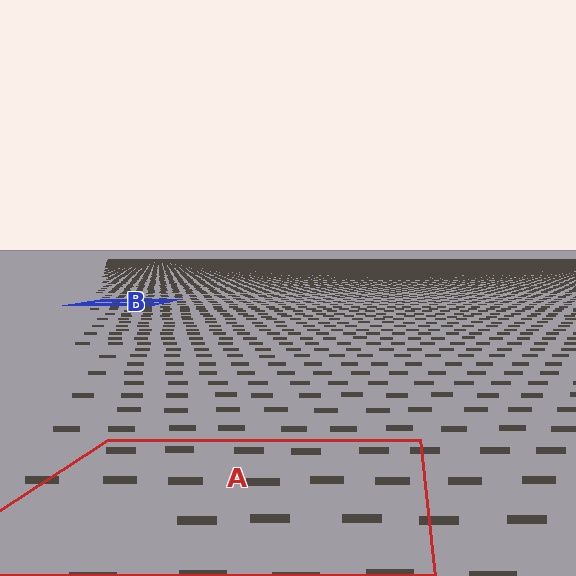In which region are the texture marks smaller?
The texture marks are smaller in region B, because it is farther away.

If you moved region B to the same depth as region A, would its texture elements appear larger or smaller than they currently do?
They would appear larger. At a closer depth, the same texture elements are projected at a bigger on-screen size.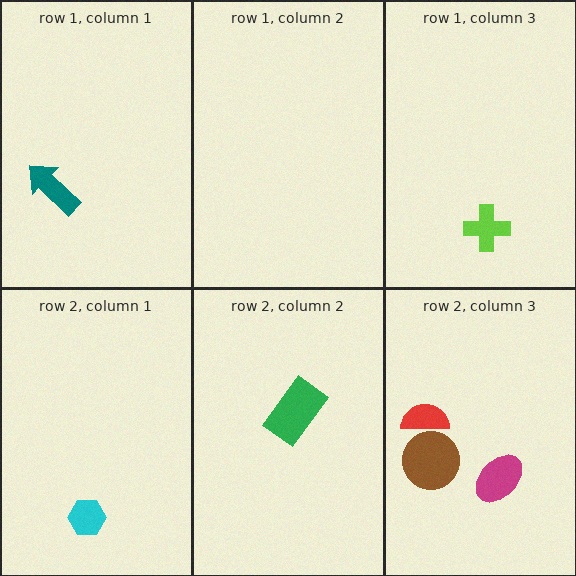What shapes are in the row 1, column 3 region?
The lime cross.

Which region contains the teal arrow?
The row 1, column 1 region.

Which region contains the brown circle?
The row 2, column 3 region.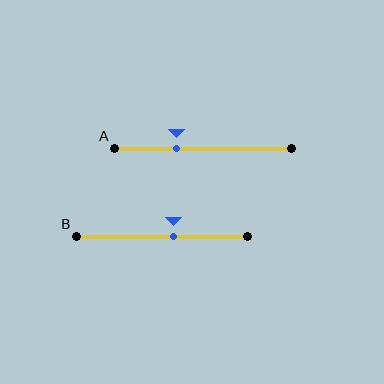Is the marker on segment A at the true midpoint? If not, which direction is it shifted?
No, the marker on segment A is shifted to the left by about 15% of the segment length.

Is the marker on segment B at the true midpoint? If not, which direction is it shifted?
No, the marker on segment B is shifted to the right by about 7% of the segment length.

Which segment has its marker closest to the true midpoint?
Segment B has its marker closest to the true midpoint.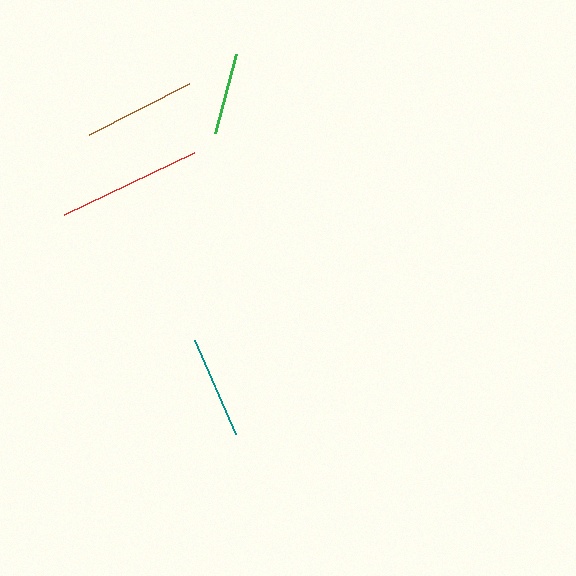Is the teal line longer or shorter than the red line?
The red line is longer than the teal line.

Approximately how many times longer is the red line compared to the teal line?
The red line is approximately 1.4 times the length of the teal line.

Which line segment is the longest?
The red line is the longest at approximately 143 pixels.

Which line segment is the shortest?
The green line is the shortest at approximately 81 pixels.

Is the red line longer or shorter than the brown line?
The red line is longer than the brown line.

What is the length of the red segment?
The red segment is approximately 143 pixels long.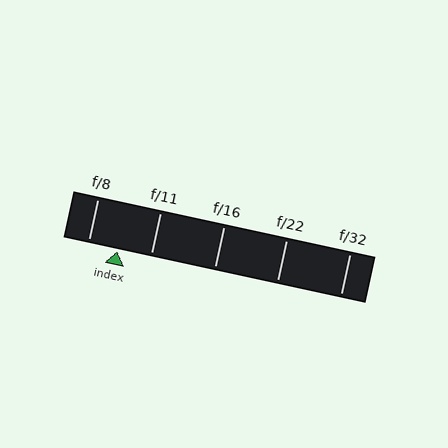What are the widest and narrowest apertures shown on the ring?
The widest aperture shown is f/8 and the narrowest is f/32.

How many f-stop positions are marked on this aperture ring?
There are 5 f-stop positions marked.